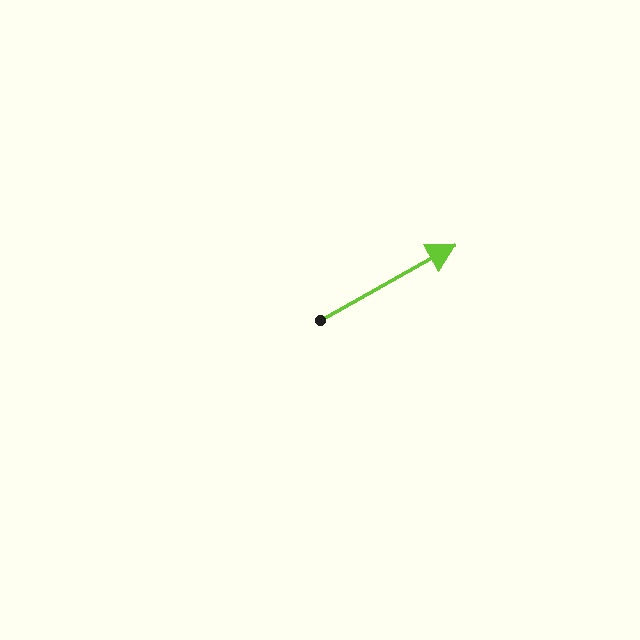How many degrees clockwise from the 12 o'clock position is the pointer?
Approximately 61 degrees.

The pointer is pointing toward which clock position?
Roughly 2 o'clock.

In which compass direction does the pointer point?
Northeast.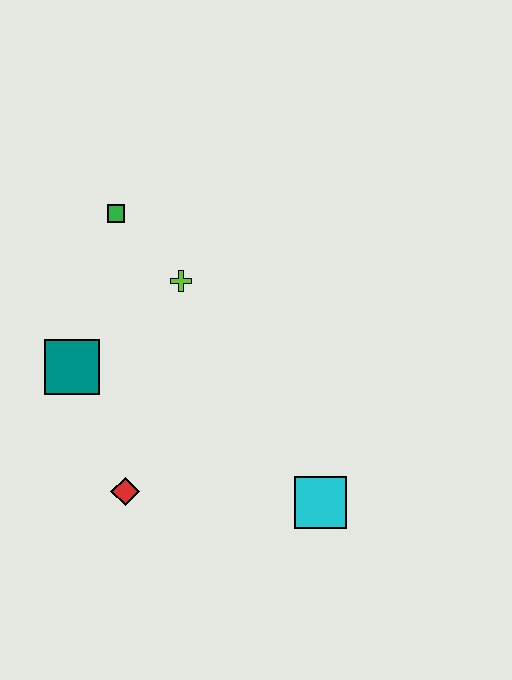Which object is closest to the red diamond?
The teal square is closest to the red diamond.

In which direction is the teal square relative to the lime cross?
The teal square is to the left of the lime cross.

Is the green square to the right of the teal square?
Yes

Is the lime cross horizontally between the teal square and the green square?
No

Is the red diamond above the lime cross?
No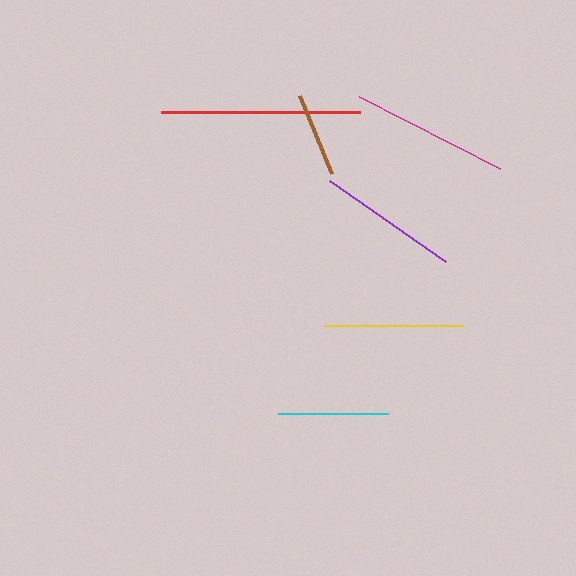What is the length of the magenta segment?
The magenta segment is approximately 159 pixels long.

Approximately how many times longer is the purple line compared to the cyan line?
The purple line is approximately 1.3 times the length of the cyan line.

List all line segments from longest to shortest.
From longest to shortest: red, magenta, purple, yellow, cyan, brown.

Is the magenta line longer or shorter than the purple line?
The magenta line is longer than the purple line.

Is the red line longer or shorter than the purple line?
The red line is longer than the purple line.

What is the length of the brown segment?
The brown segment is approximately 84 pixels long.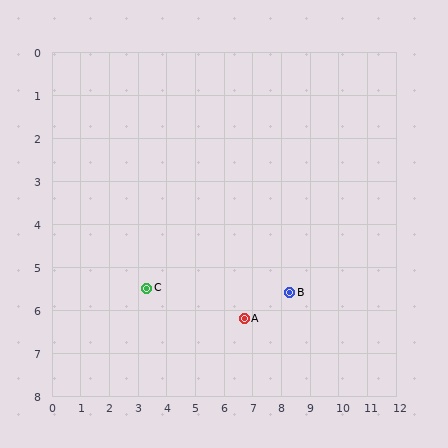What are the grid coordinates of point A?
Point A is at approximately (6.7, 6.2).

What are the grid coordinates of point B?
Point B is at approximately (8.3, 5.6).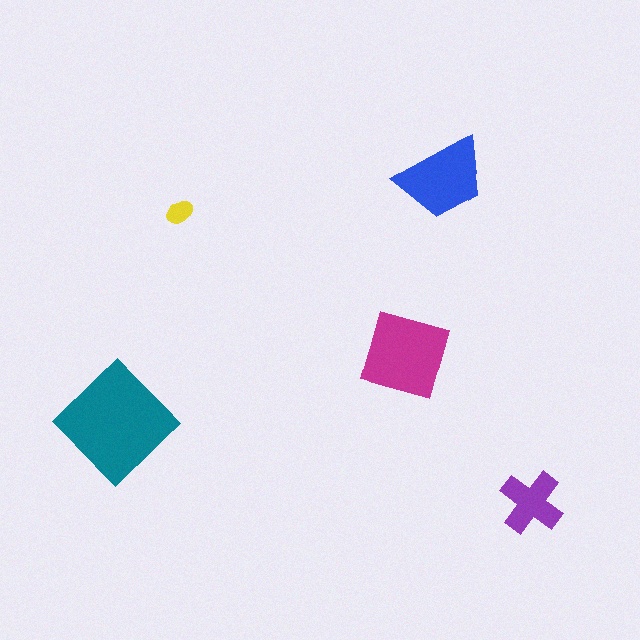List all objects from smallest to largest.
The yellow ellipse, the purple cross, the blue trapezoid, the magenta square, the teal diamond.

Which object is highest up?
The blue trapezoid is topmost.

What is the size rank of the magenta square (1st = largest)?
2nd.